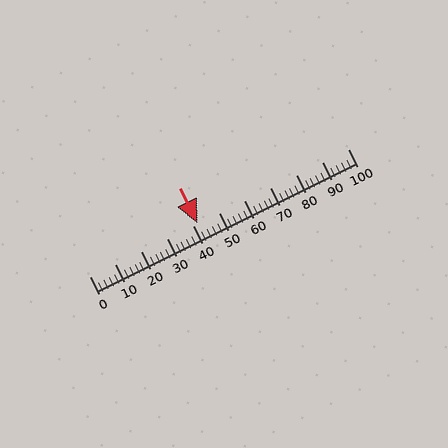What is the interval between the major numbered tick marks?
The major tick marks are spaced 10 units apart.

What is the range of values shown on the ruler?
The ruler shows values from 0 to 100.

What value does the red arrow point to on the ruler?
The red arrow points to approximately 42.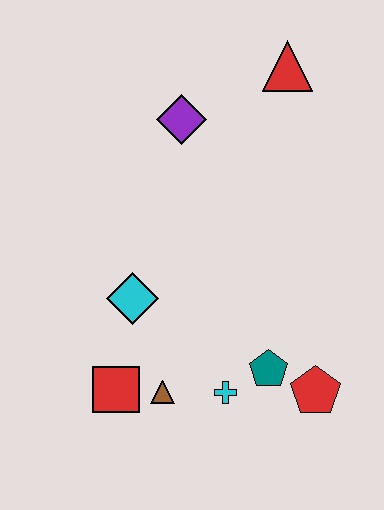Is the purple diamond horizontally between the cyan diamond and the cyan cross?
Yes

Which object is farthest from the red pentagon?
The red triangle is farthest from the red pentagon.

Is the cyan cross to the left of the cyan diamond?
No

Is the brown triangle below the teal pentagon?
Yes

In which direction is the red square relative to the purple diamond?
The red square is below the purple diamond.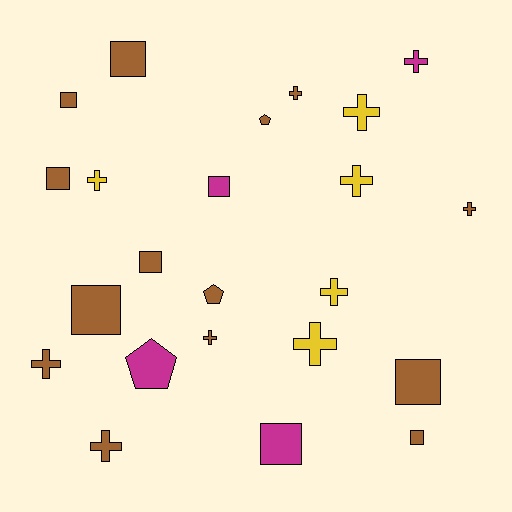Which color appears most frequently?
Brown, with 14 objects.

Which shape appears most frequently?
Cross, with 11 objects.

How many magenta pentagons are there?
There is 1 magenta pentagon.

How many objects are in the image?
There are 23 objects.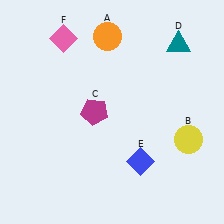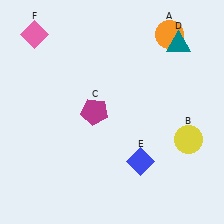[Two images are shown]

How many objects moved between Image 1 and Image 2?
2 objects moved between the two images.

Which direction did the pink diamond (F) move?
The pink diamond (F) moved left.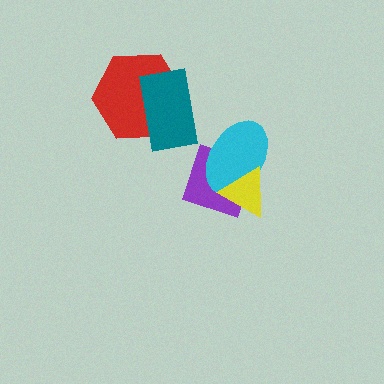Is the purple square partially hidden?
Yes, it is partially covered by another shape.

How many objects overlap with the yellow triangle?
2 objects overlap with the yellow triangle.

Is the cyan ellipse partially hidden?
Yes, it is partially covered by another shape.